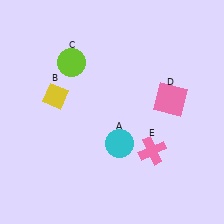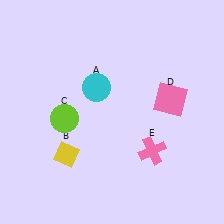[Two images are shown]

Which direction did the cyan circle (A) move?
The cyan circle (A) moved up.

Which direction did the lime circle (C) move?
The lime circle (C) moved down.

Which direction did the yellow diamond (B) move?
The yellow diamond (B) moved down.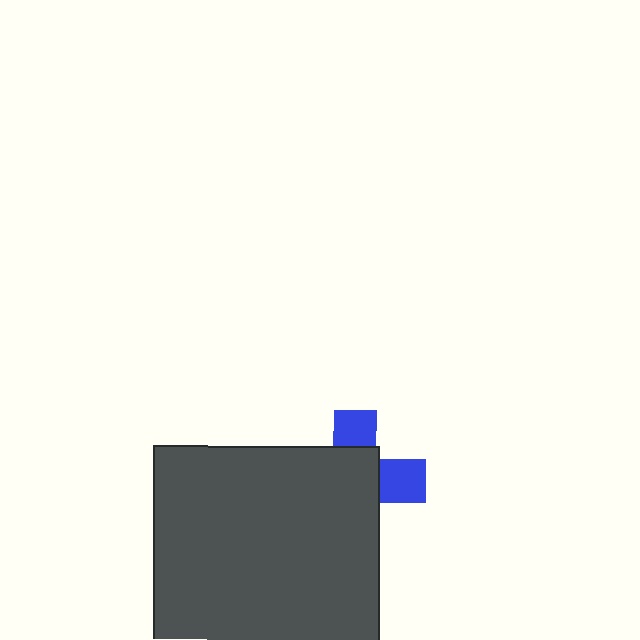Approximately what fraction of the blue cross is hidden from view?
Roughly 66% of the blue cross is hidden behind the dark gray rectangle.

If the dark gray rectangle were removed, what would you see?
You would see the complete blue cross.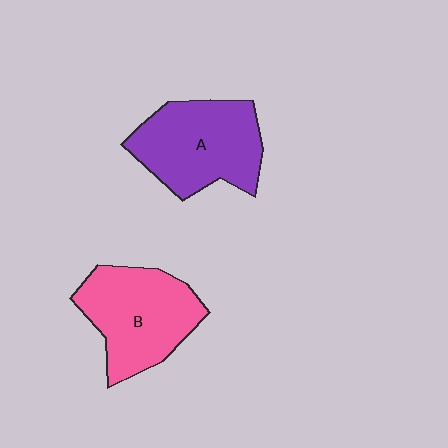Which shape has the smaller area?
Shape B (pink).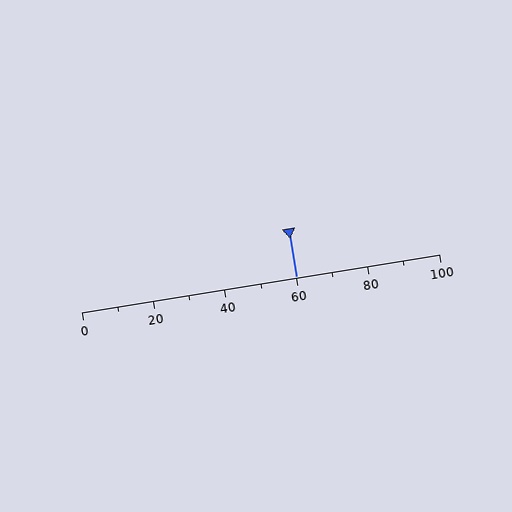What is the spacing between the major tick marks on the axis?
The major ticks are spaced 20 apart.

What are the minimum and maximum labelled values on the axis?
The axis runs from 0 to 100.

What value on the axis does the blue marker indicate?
The marker indicates approximately 60.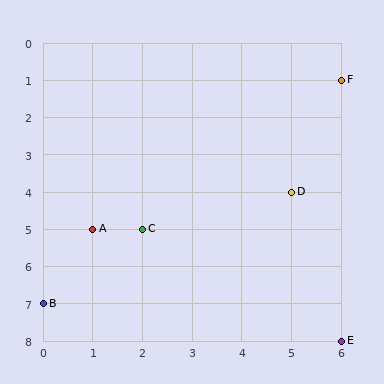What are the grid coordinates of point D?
Point D is at grid coordinates (5, 4).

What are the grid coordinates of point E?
Point E is at grid coordinates (6, 8).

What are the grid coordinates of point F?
Point F is at grid coordinates (6, 1).